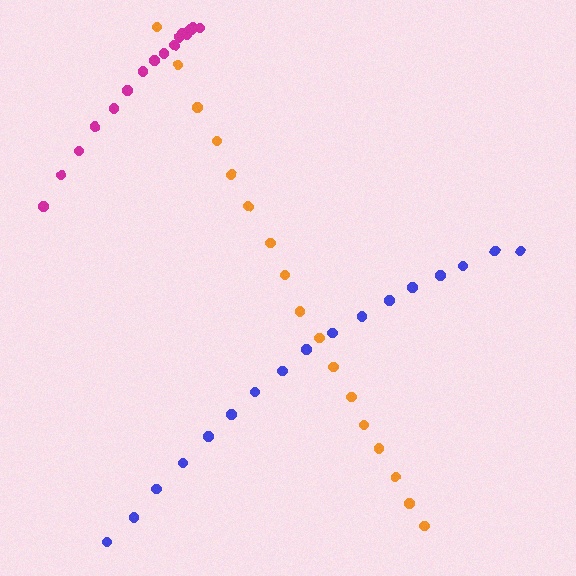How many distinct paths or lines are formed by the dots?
There are 3 distinct paths.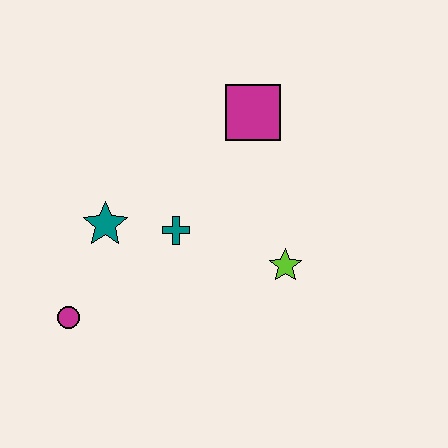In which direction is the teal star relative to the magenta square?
The teal star is to the left of the magenta square.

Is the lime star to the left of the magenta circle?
No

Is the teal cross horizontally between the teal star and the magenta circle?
No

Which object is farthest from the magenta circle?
The magenta square is farthest from the magenta circle.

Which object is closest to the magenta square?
The teal cross is closest to the magenta square.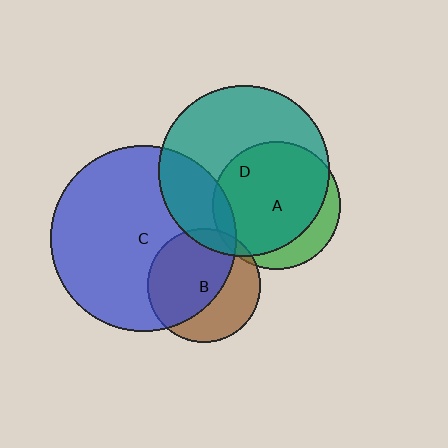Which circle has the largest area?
Circle C (blue).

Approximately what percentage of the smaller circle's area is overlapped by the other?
Approximately 10%.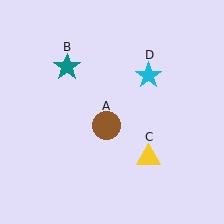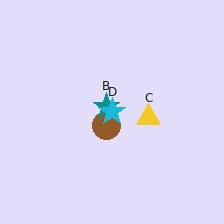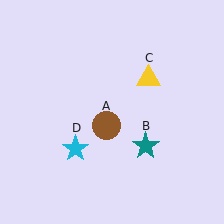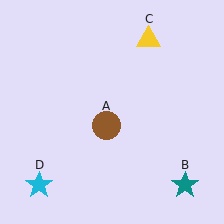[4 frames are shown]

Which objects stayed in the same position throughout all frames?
Brown circle (object A) remained stationary.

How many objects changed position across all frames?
3 objects changed position: teal star (object B), yellow triangle (object C), cyan star (object D).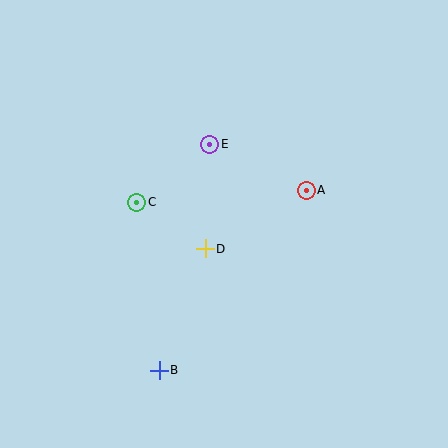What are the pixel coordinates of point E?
Point E is at (210, 144).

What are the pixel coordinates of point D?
Point D is at (205, 249).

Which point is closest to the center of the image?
Point D at (205, 249) is closest to the center.